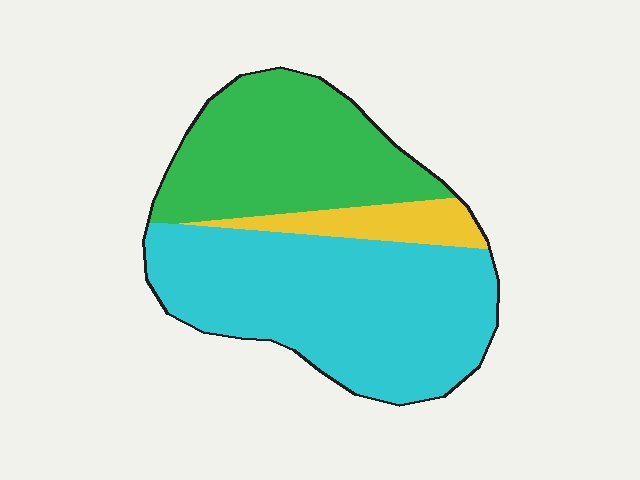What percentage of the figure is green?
Green covers roughly 35% of the figure.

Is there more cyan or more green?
Cyan.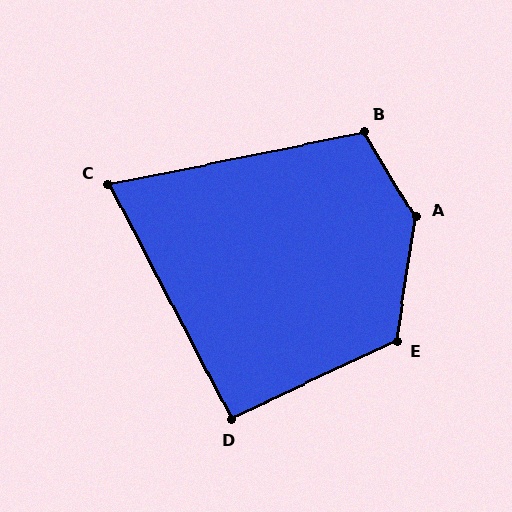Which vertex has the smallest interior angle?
C, at approximately 74 degrees.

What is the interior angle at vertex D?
Approximately 92 degrees (approximately right).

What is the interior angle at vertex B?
Approximately 110 degrees (obtuse).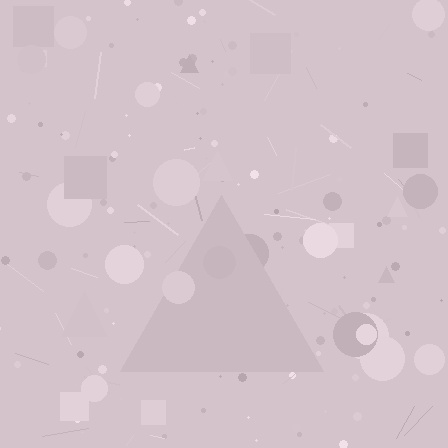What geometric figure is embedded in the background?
A triangle is embedded in the background.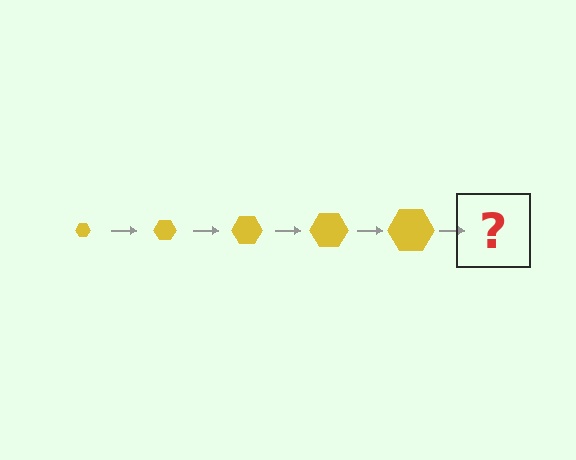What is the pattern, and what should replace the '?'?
The pattern is that the hexagon gets progressively larger each step. The '?' should be a yellow hexagon, larger than the previous one.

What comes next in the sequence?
The next element should be a yellow hexagon, larger than the previous one.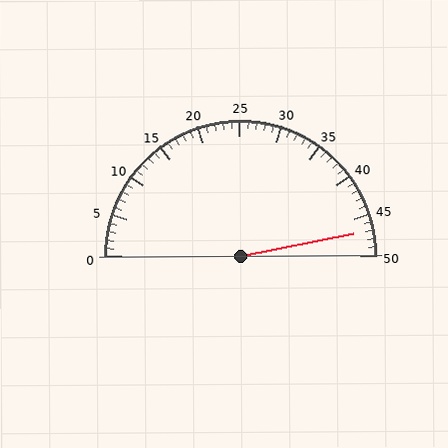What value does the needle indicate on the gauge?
The needle indicates approximately 47.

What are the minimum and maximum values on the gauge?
The gauge ranges from 0 to 50.